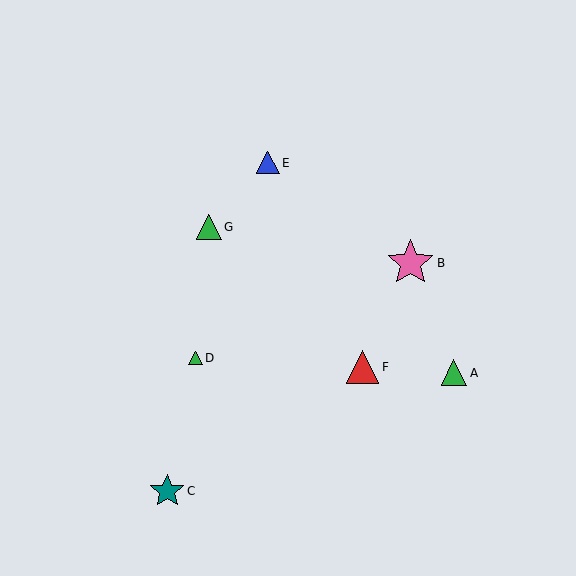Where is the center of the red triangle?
The center of the red triangle is at (363, 367).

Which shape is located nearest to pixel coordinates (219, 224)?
The green triangle (labeled G) at (209, 227) is nearest to that location.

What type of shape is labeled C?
Shape C is a teal star.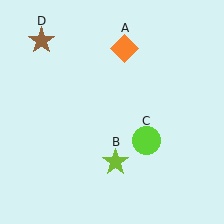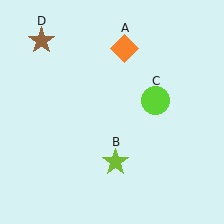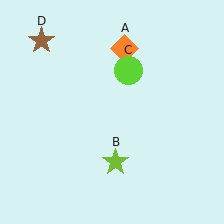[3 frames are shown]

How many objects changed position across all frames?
1 object changed position: lime circle (object C).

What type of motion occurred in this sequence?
The lime circle (object C) rotated counterclockwise around the center of the scene.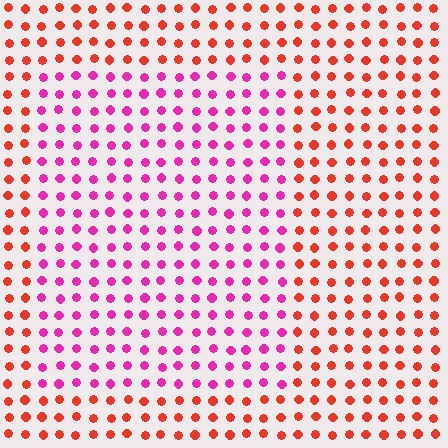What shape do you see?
I see a rectangle.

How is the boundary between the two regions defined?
The boundary is defined purely by a slight shift in hue (about 47 degrees). Spacing, size, and orientation are identical on both sides.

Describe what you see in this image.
The image is filled with small red elements in a uniform arrangement. A rectangle-shaped region is visible where the elements are tinted to a slightly different hue, forming a subtle color boundary.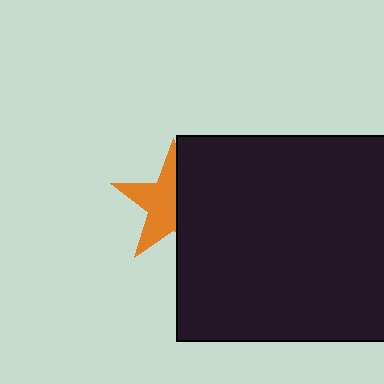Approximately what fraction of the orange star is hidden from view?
Roughly 46% of the orange star is hidden behind the black rectangle.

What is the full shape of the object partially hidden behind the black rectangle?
The partially hidden object is an orange star.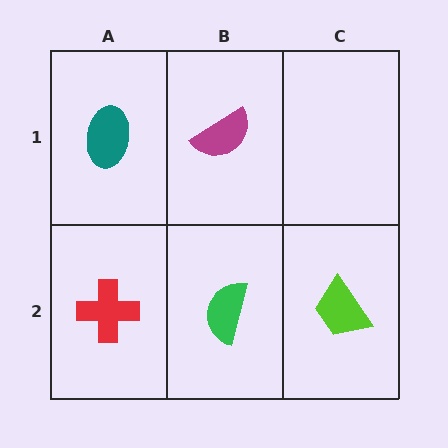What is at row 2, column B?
A green semicircle.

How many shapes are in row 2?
3 shapes.